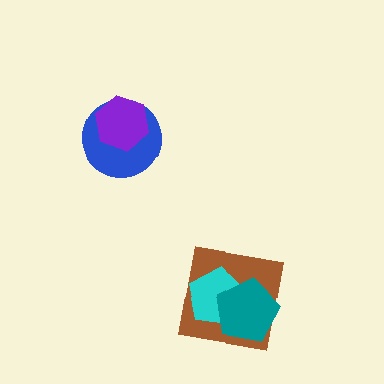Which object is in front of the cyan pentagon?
The teal pentagon is in front of the cyan pentagon.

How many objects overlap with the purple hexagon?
1 object overlaps with the purple hexagon.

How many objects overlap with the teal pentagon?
2 objects overlap with the teal pentagon.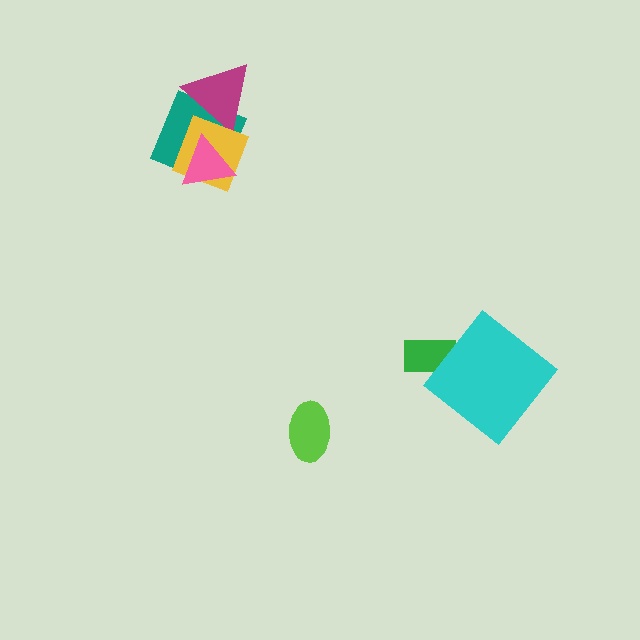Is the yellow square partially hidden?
Yes, it is partially covered by another shape.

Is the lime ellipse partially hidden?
No, no other shape covers it.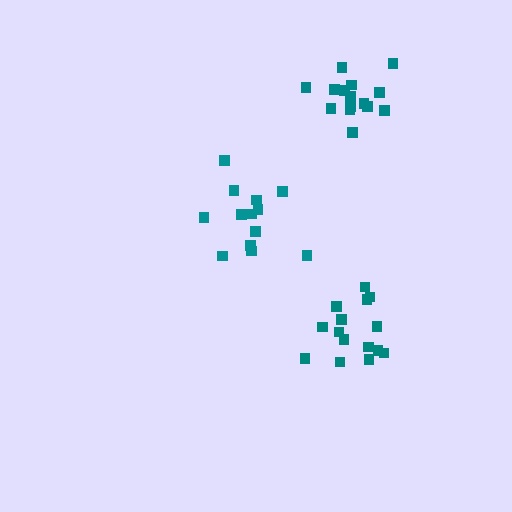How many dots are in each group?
Group 1: 13 dots, Group 2: 15 dots, Group 3: 15 dots (43 total).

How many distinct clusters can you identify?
There are 3 distinct clusters.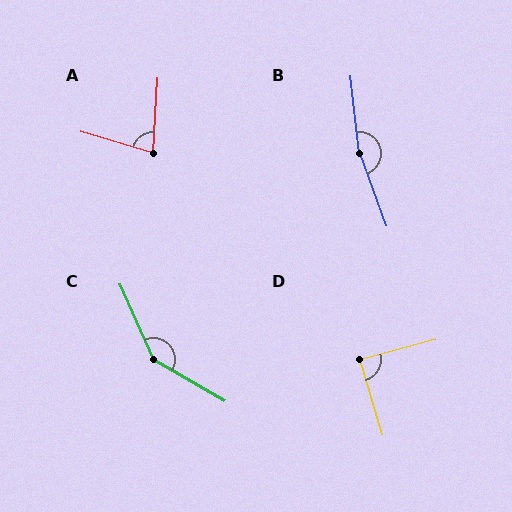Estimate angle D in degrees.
Approximately 89 degrees.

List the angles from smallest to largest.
A (77°), D (89°), C (144°), B (166°).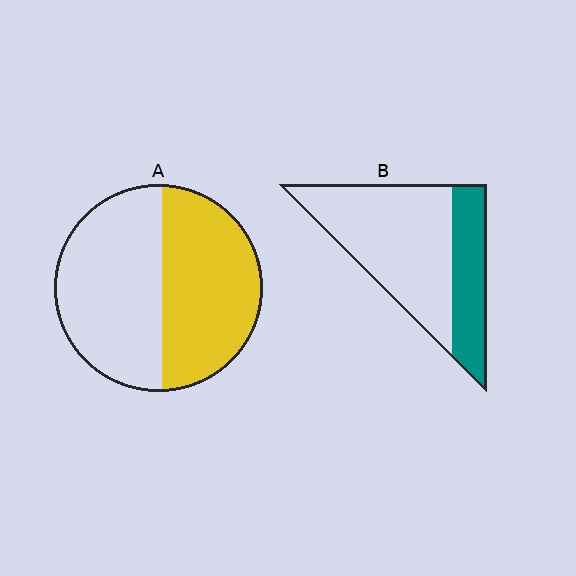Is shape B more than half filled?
No.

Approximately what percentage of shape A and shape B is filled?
A is approximately 50% and B is approximately 30%.